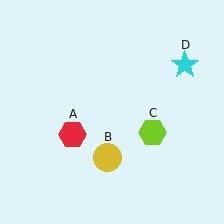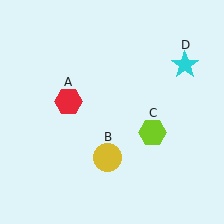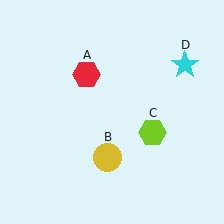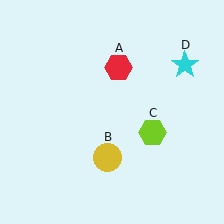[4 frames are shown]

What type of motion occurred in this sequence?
The red hexagon (object A) rotated clockwise around the center of the scene.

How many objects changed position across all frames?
1 object changed position: red hexagon (object A).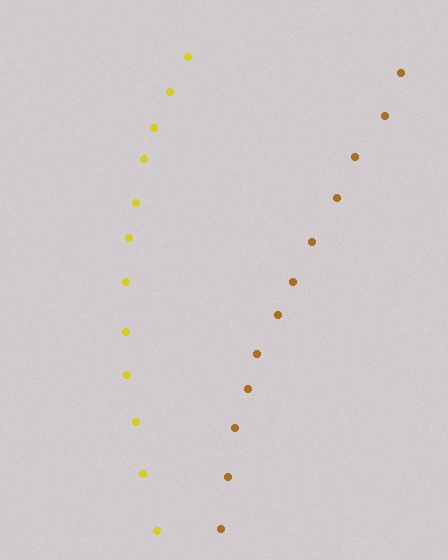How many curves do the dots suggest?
There are 2 distinct paths.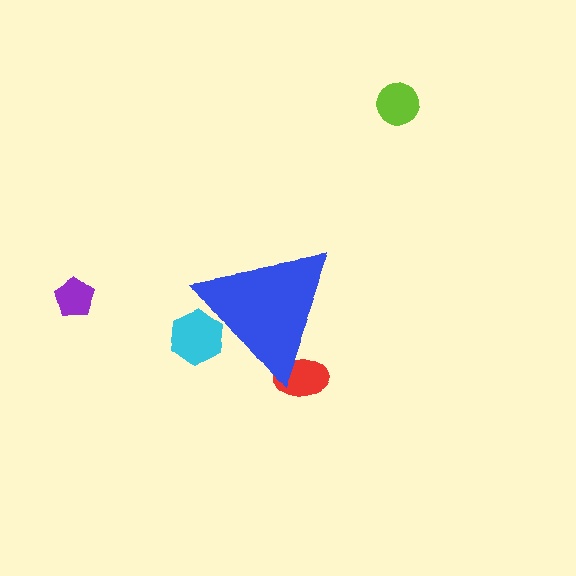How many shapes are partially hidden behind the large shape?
2 shapes are partially hidden.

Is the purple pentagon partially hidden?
No, the purple pentagon is fully visible.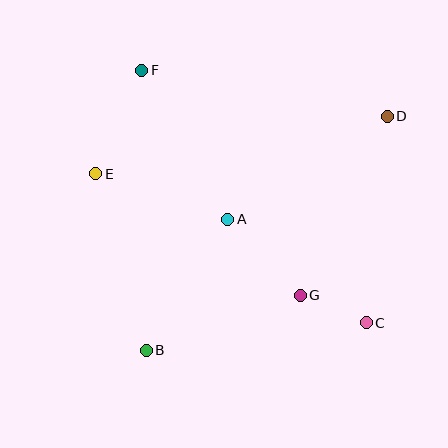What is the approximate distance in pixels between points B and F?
The distance between B and F is approximately 280 pixels.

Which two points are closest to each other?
Points C and G are closest to each other.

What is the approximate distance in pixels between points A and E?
The distance between A and E is approximately 140 pixels.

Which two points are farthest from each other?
Points C and F are farthest from each other.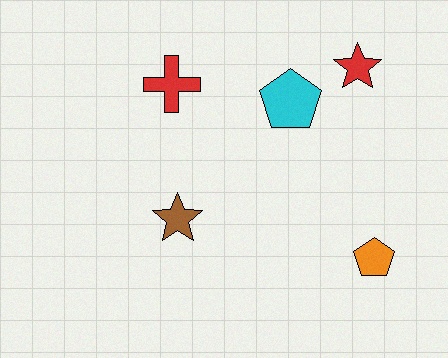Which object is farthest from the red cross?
The orange pentagon is farthest from the red cross.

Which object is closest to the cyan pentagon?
The red star is closest to the cyan pentagon.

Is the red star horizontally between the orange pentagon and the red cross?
Yes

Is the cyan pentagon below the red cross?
Yes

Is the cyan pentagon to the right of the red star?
No